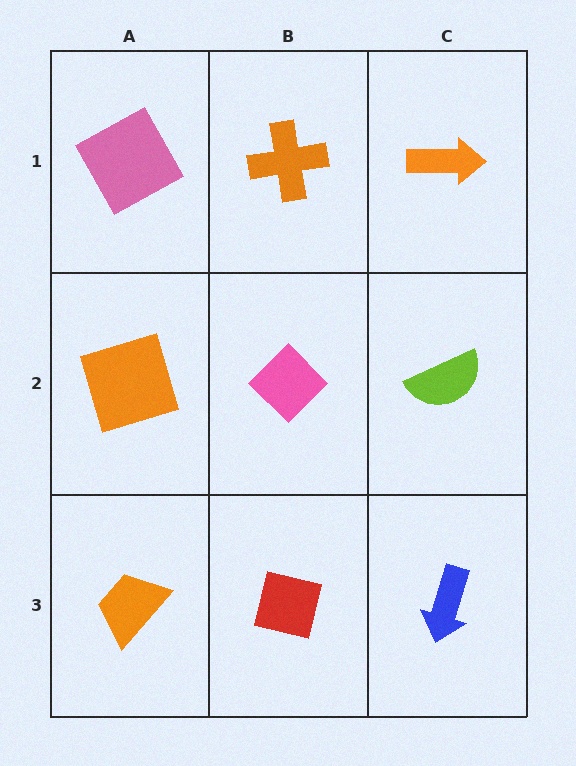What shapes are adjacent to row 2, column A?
A pink square (row 1, column A), an orange trapezoid (row 3, column A), a pink diamond (row 2, column B).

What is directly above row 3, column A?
An orange square.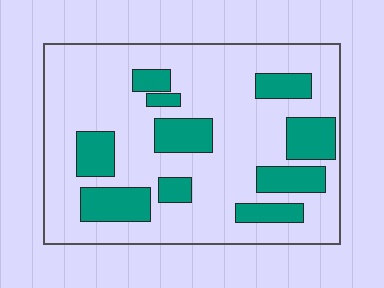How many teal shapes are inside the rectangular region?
10.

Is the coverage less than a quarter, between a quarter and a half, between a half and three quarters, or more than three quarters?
Between a quarter and a half.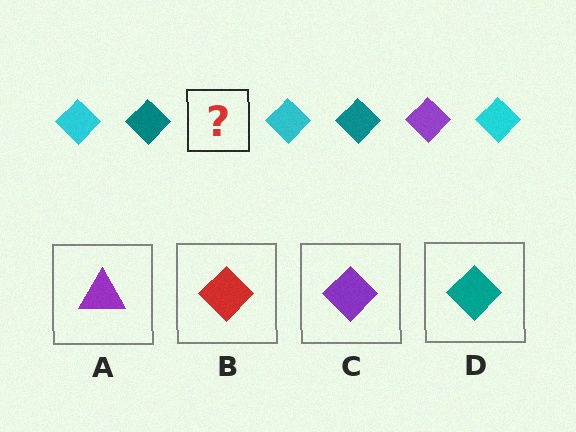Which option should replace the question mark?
Option C.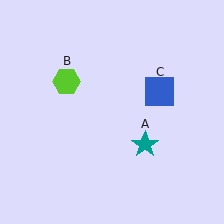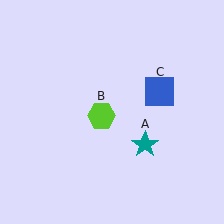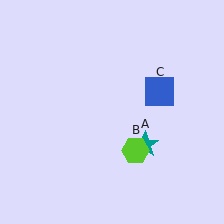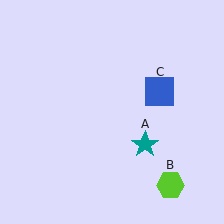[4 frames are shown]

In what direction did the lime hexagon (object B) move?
The lime hexagon (object B) moved down and to the right.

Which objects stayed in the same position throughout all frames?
Teal star (object A) and blue square (object C) remained stationary.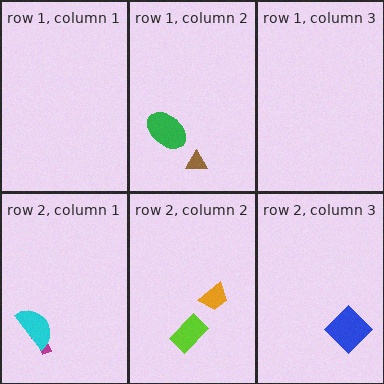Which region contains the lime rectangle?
The row 2, column 2 region.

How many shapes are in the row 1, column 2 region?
2.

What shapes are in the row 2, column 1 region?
The magenta arrow, the cyan semicircle.